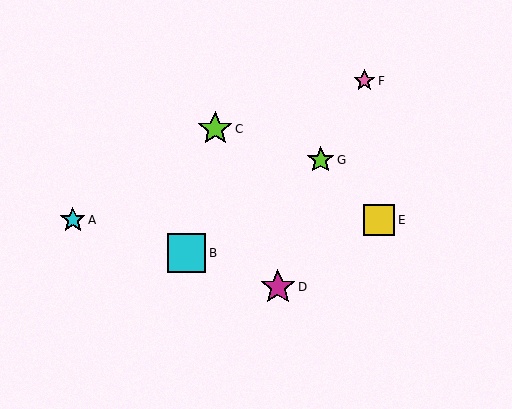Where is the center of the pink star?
The center of the pink star is at (364, 81).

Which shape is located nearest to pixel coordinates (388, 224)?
The yellow square (labeled E) at (379, 220) is nearest to that location.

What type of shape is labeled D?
Shape D is a magenta star.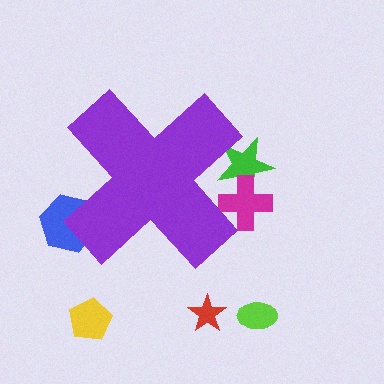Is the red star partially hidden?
No, the red star is fully visible.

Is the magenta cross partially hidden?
Yes, the magenta cross is partially hidden behind the purple cross.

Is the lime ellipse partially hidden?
No, the lime ellipse is fully visible.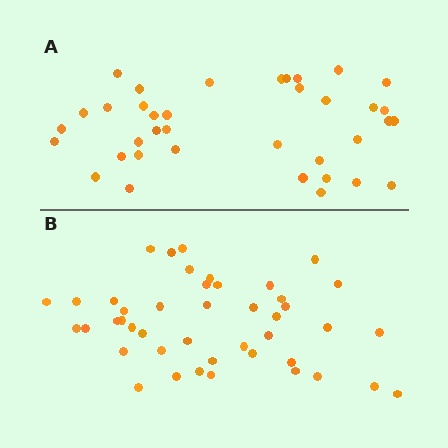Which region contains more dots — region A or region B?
Region B (the bottom region) has more dots.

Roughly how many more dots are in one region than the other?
Region B has roughly 8 or so more dots than region A.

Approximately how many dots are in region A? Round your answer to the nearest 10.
About 40 dots. (The exact count is 37, which rounds to 40.)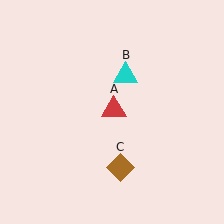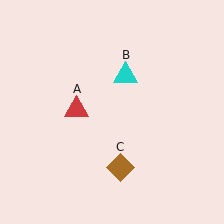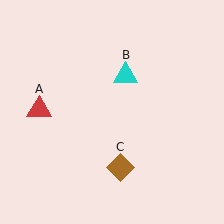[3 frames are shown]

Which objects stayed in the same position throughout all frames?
Cyan triangle (object B) and brown diamond (object C) remained stationary.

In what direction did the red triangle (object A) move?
The red triangle (object A) moved left.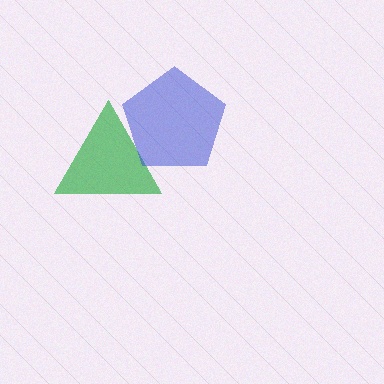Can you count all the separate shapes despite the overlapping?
Yes, there are 2 separate shapes.